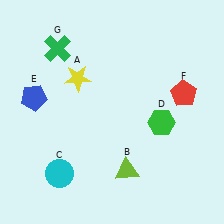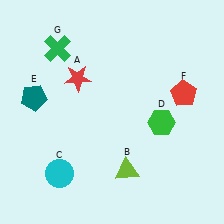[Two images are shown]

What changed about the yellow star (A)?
In Image 1, A is yellow. In Image 2, it changed to red.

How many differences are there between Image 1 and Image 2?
There are 2 differences between the two images.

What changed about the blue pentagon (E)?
In Image 1, E is blue. In Image 2, it changed to teal.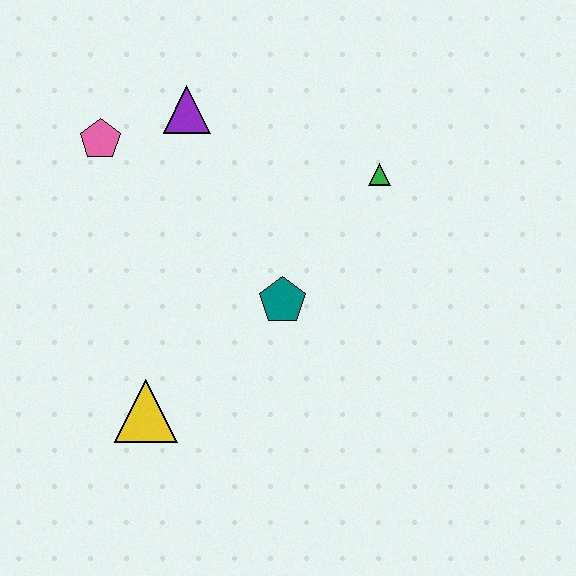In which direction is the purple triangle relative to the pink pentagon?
The purple triangle is to the right of the pink pentagon.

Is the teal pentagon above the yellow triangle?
Yes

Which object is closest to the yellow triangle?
The teal pentagon is closest to the yellow triangle.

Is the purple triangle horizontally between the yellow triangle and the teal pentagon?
Yes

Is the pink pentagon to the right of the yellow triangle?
No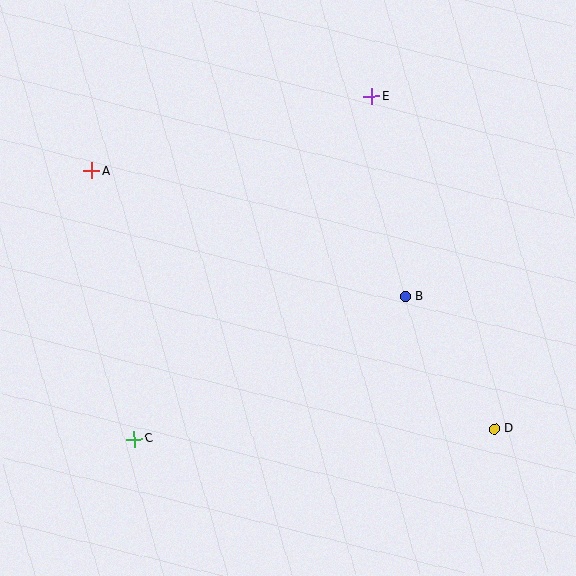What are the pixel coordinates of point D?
Point D is at (495, 429).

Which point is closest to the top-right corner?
Point E is closest to the top-right corner.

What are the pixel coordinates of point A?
Point A is at (92, 171).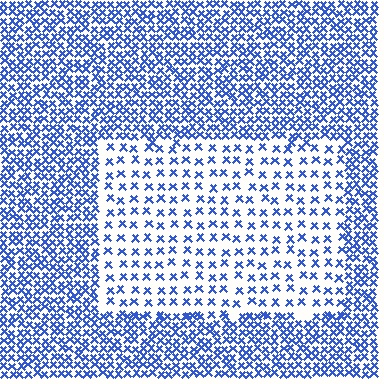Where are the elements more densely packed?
The elements are more densely packed outside the rectangle boundary.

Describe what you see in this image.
The image contains small blue elements arranged at two different densities. A rectangle-shaped region is visible where the elements are less densely packed than the surrounding area.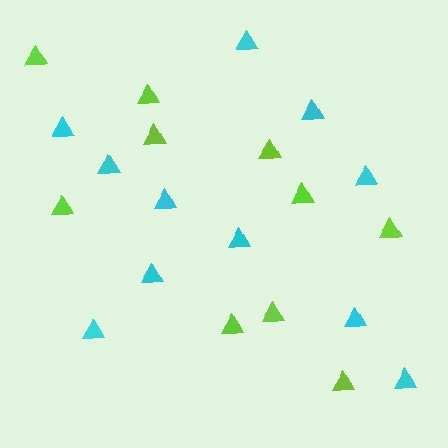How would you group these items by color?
There are 2 groups: one group of cyan triangles (11) and one group of lime triangles (10).